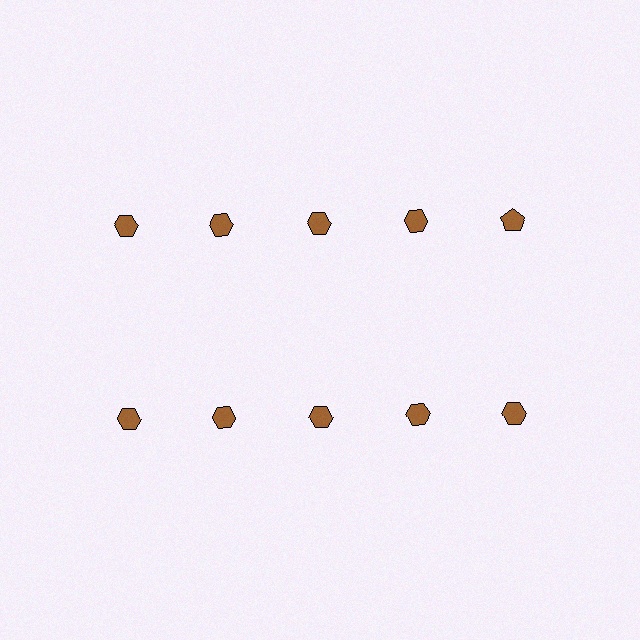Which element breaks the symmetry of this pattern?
The brown pentagon in the top row, rightmost column breaks the symmetry. All other shapes are brown hexagons.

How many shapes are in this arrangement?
There are 10 shapes arranged in a grid pattern.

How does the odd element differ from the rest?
It has a different shape: pentagon instead of hexagon.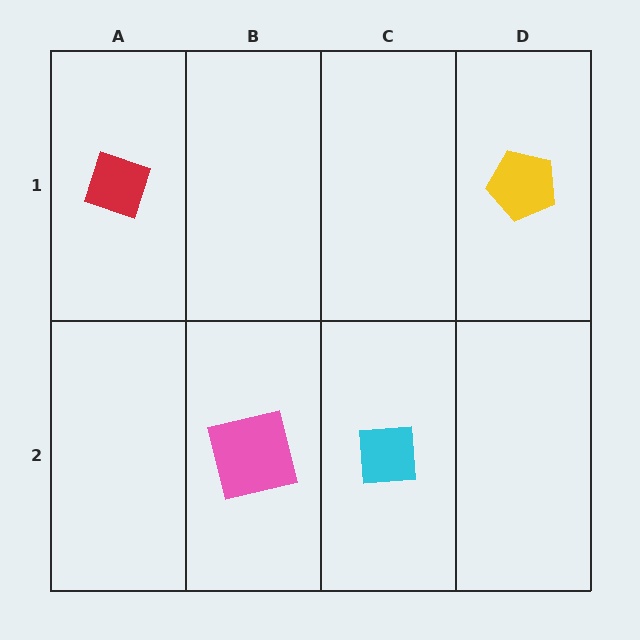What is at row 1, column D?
A yellow pentagon.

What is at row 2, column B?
A pink square.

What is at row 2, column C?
A cyan square.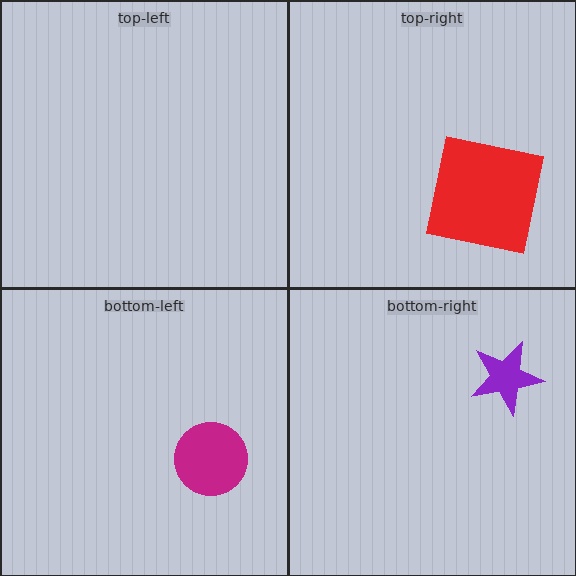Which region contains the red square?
The top-right region.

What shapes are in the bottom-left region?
The magenta circle.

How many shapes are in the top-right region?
1.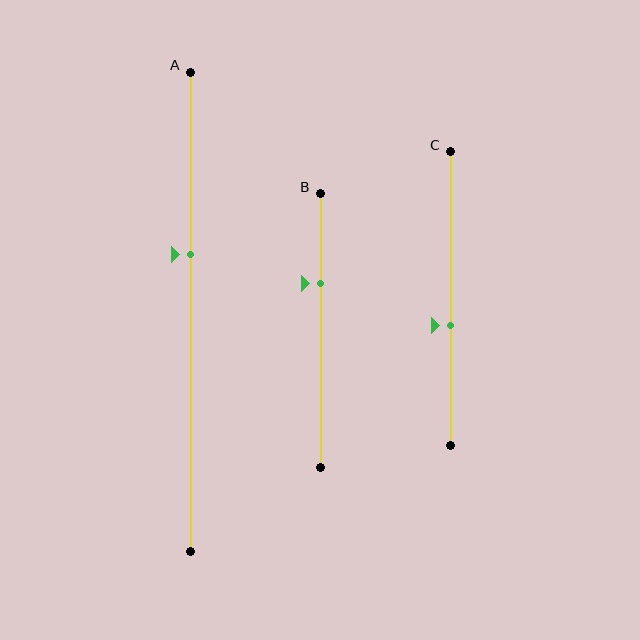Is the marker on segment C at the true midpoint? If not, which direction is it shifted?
No, the marker on segment C is shifted downward by about 9% of the segment length.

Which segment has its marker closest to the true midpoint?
Segment C has its marker closest to the true midpoint.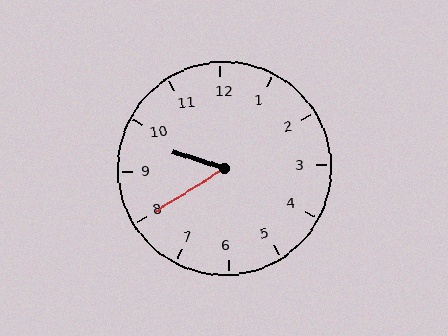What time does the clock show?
9:40.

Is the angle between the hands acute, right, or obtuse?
It is acute.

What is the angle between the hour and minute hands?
Approximately 50 degrees.